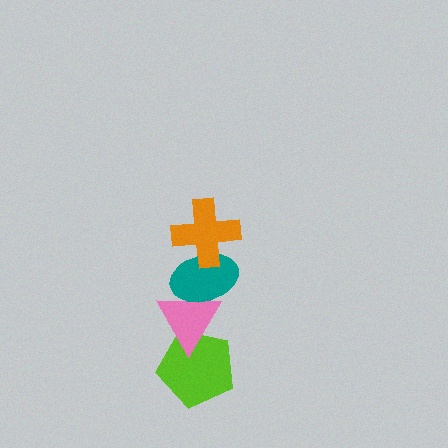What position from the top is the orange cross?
The orange cross is 1st from the top.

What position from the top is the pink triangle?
The pink triangle is 3rd from the top.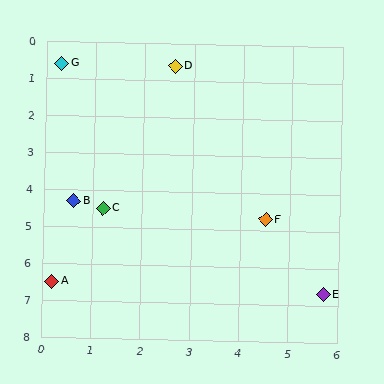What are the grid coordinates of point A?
Point A is at approximately (0.2, 6.5).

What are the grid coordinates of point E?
Point E is at approximately (5.7, 6.7).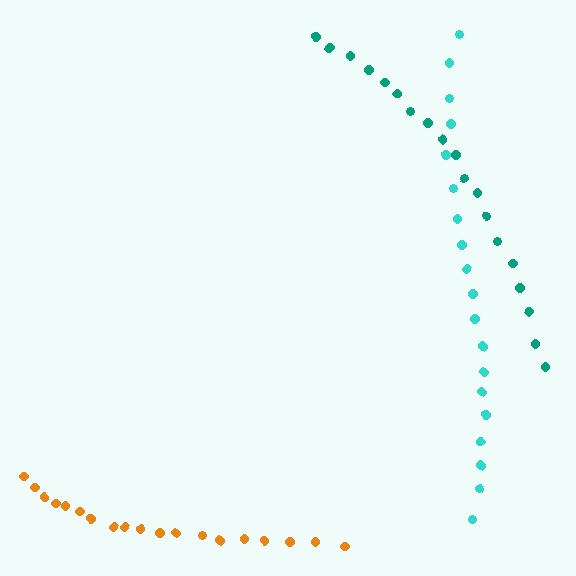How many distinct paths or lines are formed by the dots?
There are 3 distinct paths.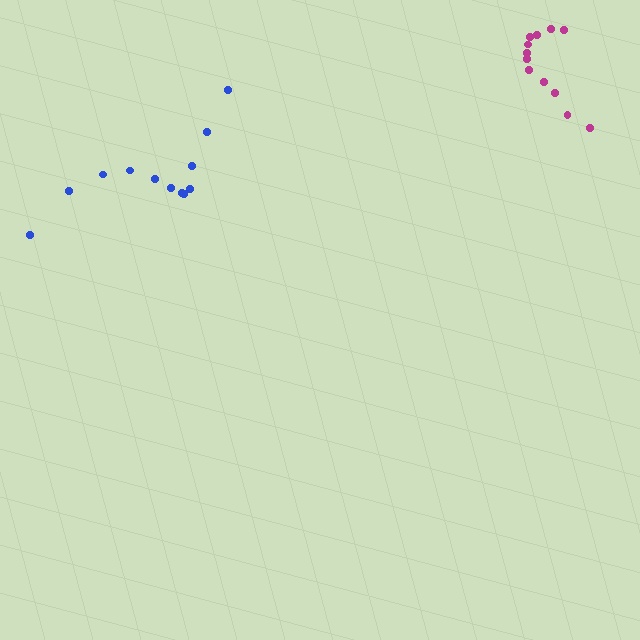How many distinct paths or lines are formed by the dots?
There are 2 distinct paths.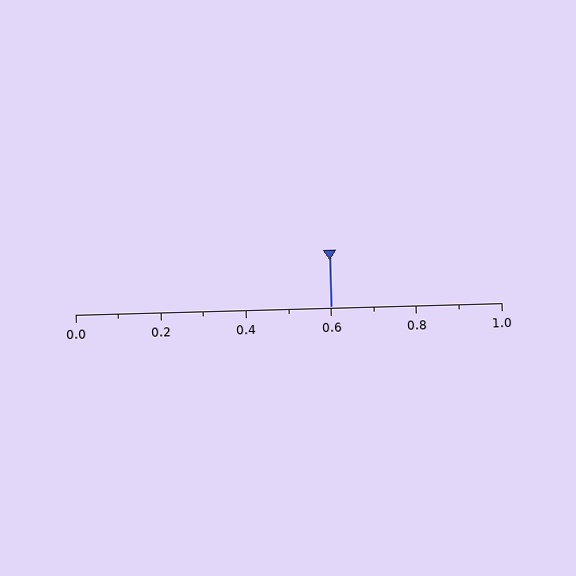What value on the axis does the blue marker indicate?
The marker indicates approximately 0.6.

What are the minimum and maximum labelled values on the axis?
The axis runs from 0.0 to 1.0.